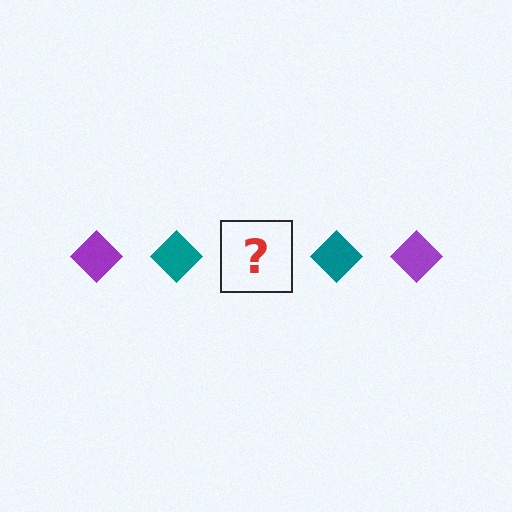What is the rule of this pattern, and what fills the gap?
The rule is that the pattern cycles through purple, teal diamonds. The gap should be filled with a purple diamond.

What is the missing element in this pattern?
The missing element is a purple diamond.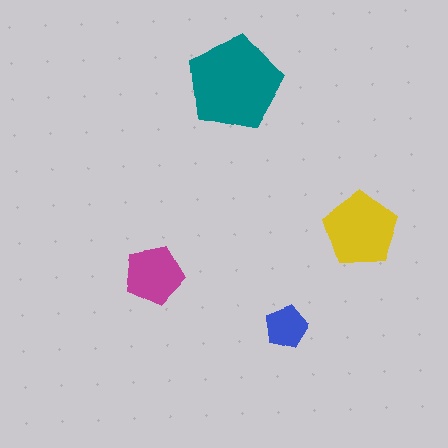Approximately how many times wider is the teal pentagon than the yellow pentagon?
About 1.5 times wider.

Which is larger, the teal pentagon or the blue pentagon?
The teal one.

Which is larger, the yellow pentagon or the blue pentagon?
The yellow one.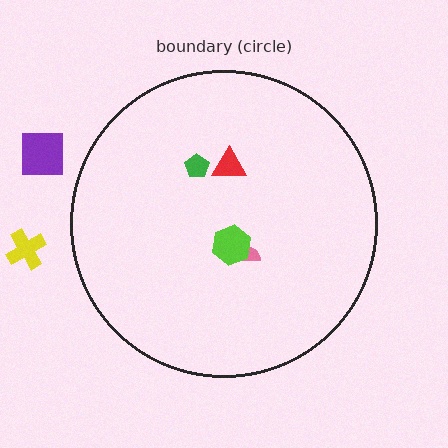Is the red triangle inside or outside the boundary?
Inside.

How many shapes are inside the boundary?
4 inside, 2 outside.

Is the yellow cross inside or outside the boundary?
Outside.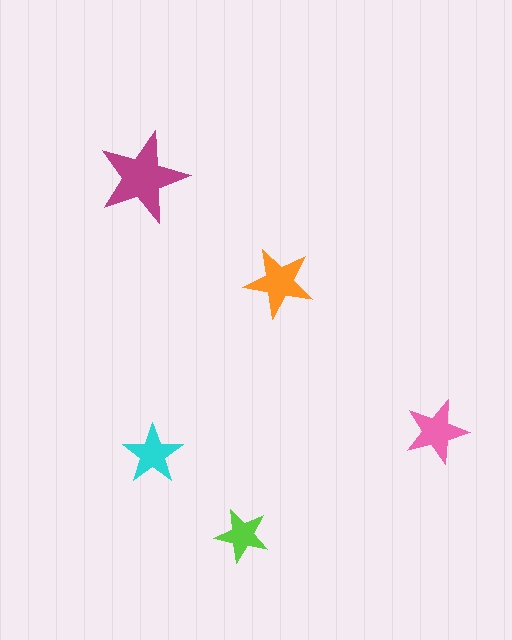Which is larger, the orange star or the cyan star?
The orange one.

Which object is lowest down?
The lime star is bottommost.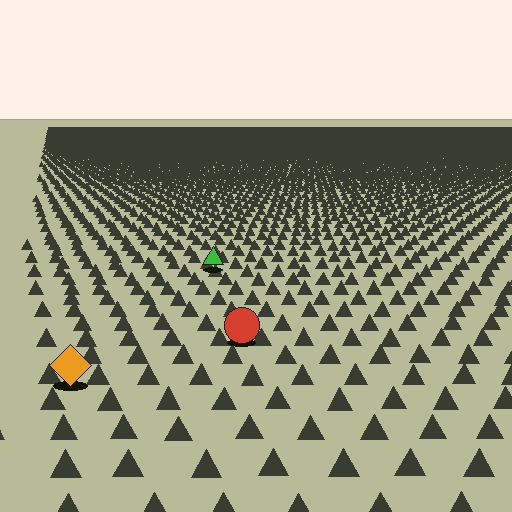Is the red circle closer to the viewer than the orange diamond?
No. The orange diamond is closer — you can tell from the texture gradient: the ground texture is coarser near it.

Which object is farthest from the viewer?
The green triangle is farthest from the viewer. It appears smaller and the ground texture around it is denser.